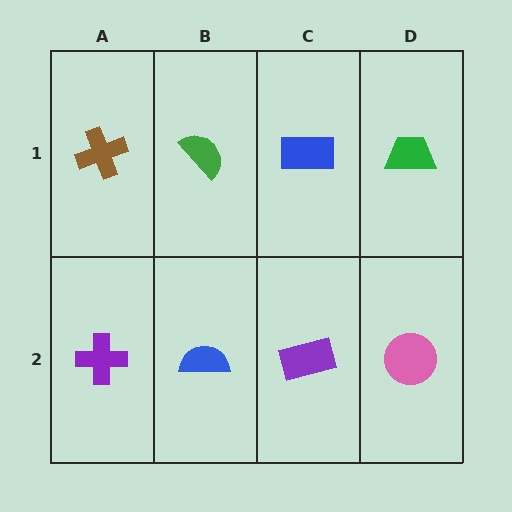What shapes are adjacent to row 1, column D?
A pink circle (row 2, column D), a blue rectangle (row 1, column C).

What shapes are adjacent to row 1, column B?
A blue semicircle (row 2, column B), a brown cross (row 1, column A), a blue rectangle (row 1, column C).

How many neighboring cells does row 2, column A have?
2.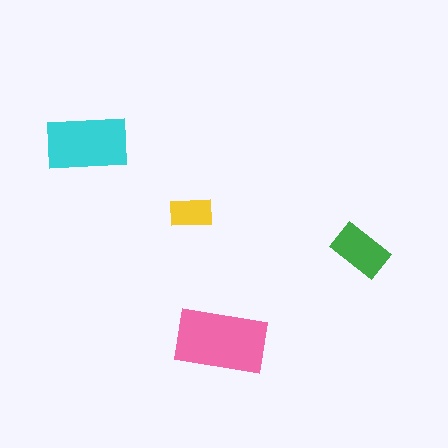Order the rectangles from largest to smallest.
the pink one, the cyan one, the green one, the yellow one.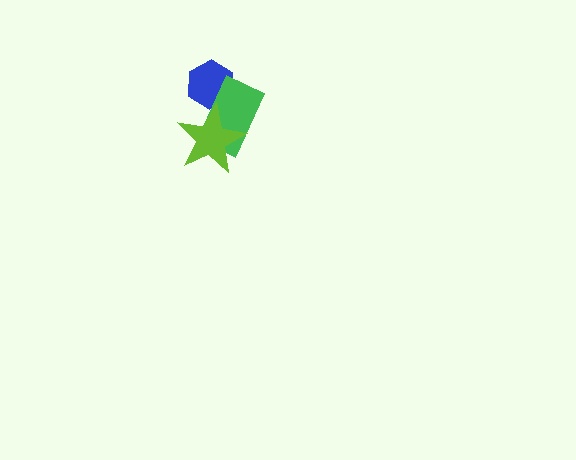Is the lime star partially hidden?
No, no other shape covers it.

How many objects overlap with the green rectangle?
2 objects overlap with the green rectangle.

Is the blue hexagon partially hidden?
Yes, it is partially covered by another shape.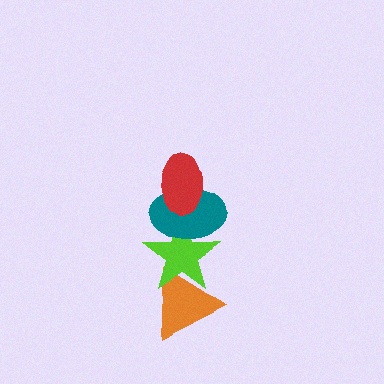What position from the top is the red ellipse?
The red ellipse is 1st from the top.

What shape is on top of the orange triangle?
The lime star is on top of the orange triangle.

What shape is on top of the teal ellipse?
The red ellipse is on top of the teal ellipse.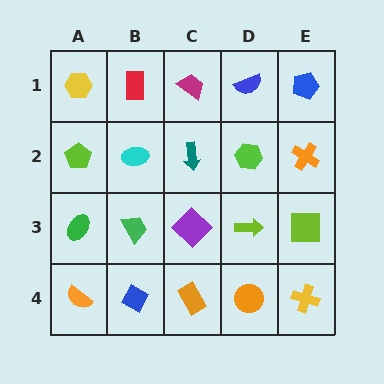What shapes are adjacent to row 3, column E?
An orange cross (row 2, column E), a yellow cross (row 4, column E), a lime arrow (row 3, column D).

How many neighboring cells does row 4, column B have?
3.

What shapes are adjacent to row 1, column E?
An orange cross (row 2, column E), a blue semicircle (row 1, column D).